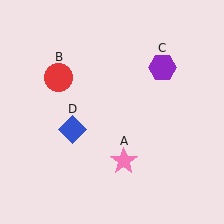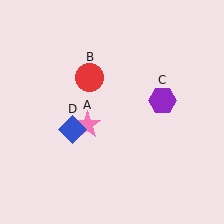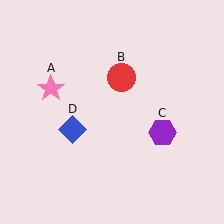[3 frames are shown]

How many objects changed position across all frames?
3 objects changed position: pink star (object A), red circle (object B), purple hexagon (object C).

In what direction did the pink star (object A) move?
The pink star (object A) moved up and to the left.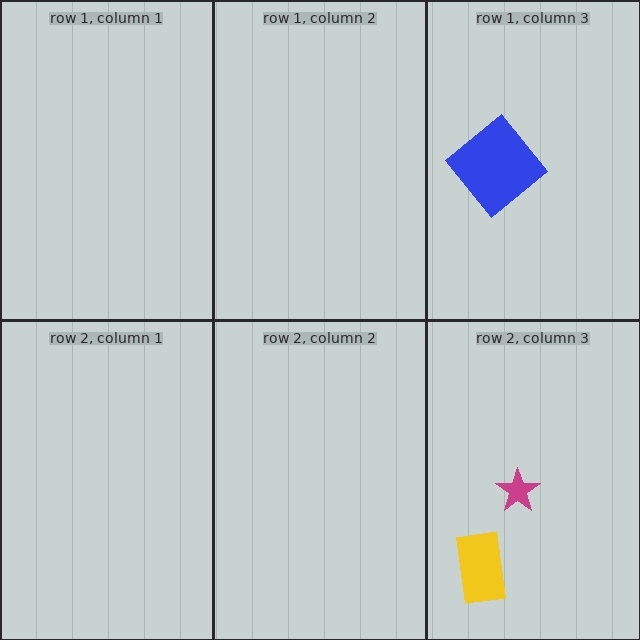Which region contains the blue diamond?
The row 1, column 3 region.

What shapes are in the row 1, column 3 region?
The blue diamond.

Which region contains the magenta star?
The row 2, column 3 region.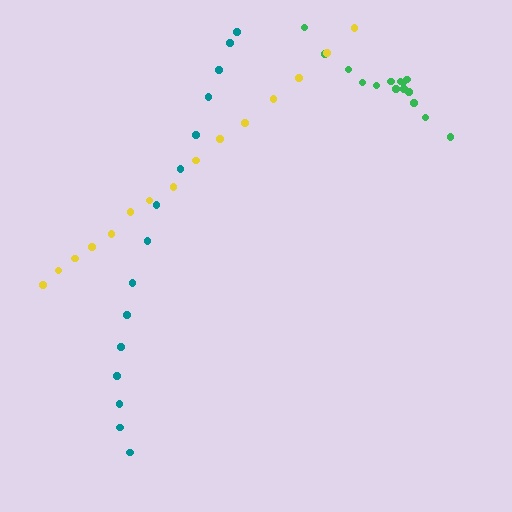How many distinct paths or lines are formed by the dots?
There are 3 distinct paths.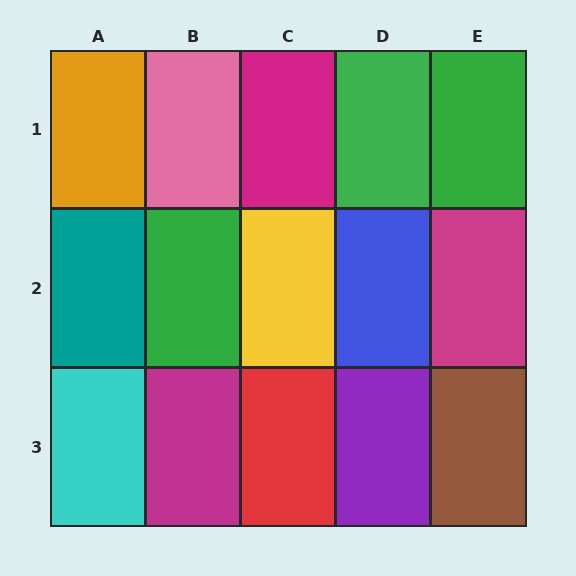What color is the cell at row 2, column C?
Yellow.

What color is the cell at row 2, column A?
Teal.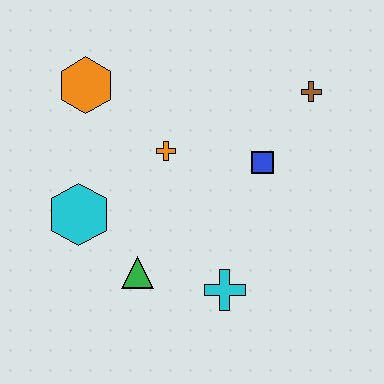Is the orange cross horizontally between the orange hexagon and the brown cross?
Yes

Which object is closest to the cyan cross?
The green triangle is closest to the cyan cross.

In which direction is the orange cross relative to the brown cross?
The orange cross is to the left of the brown cross.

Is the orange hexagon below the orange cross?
No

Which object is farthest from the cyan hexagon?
The brown cross is farthest from the cyan hexagon.